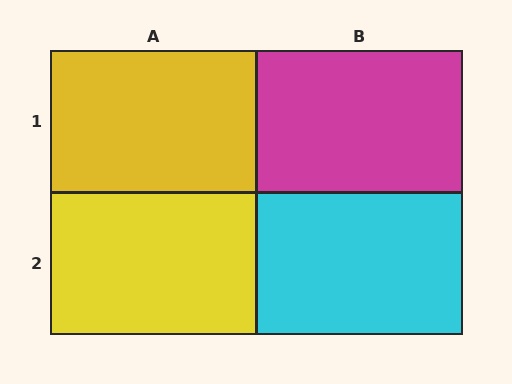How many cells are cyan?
1 cell is cyan.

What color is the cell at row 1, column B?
Magenta.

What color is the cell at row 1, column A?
Yellow.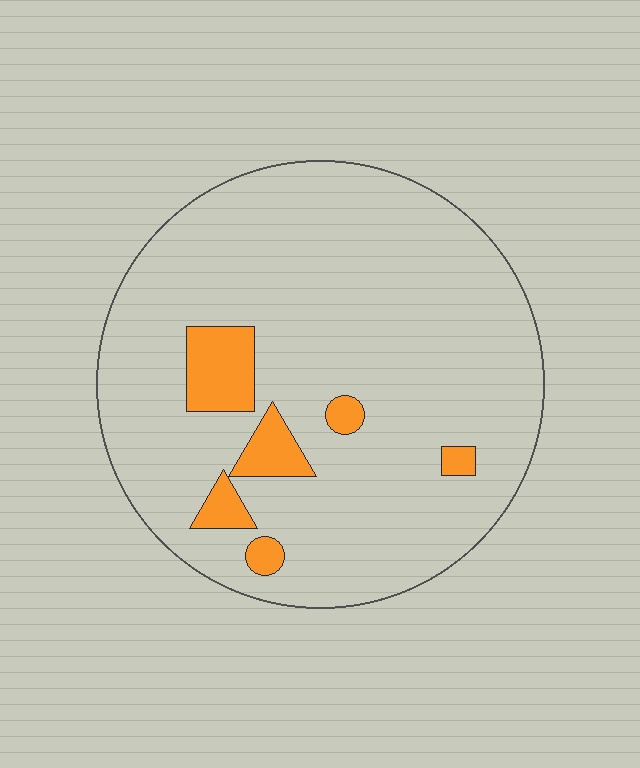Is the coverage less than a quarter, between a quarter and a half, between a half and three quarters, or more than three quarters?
Less than a quarter.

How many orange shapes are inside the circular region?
6.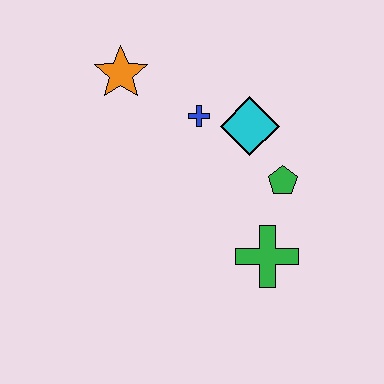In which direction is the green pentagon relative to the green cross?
The green pentagon is above the green cross.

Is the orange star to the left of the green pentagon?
Yes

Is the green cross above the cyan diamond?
No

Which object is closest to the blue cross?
The cyan diamond is closest to the blue cross.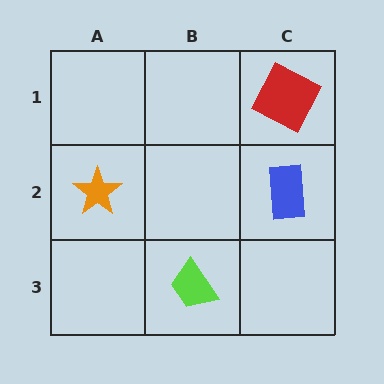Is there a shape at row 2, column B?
No, that cell is empty.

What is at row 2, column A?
An orange star.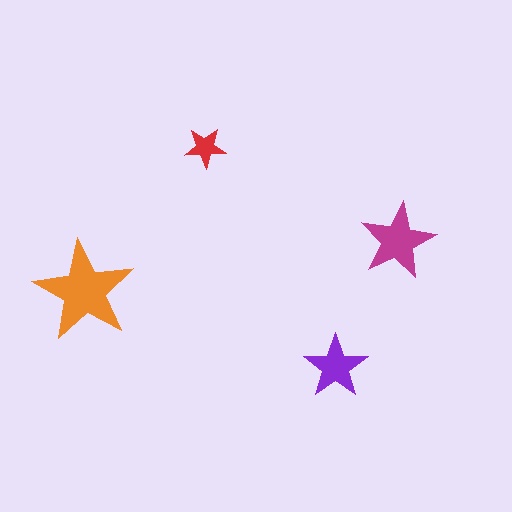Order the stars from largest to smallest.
the orange one, the magenta one, the purple one, the red one.